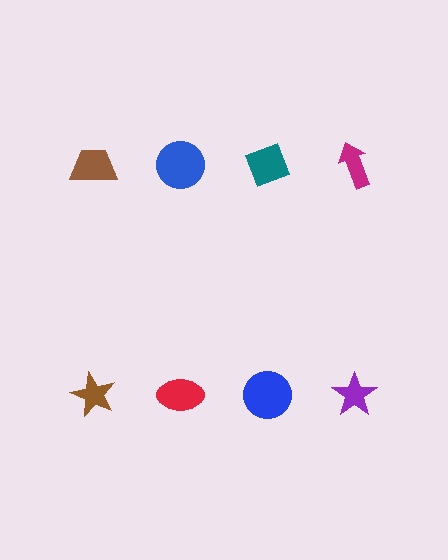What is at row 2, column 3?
A blue circle.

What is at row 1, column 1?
A brown trapezoid.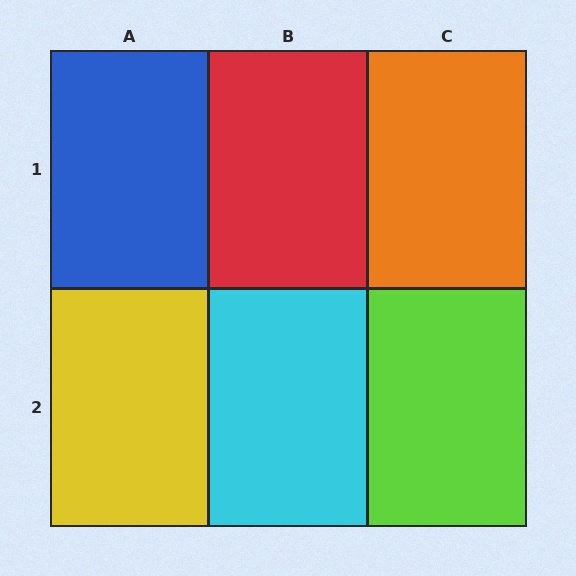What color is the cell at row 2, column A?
Yellow.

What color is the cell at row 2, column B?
Cyan.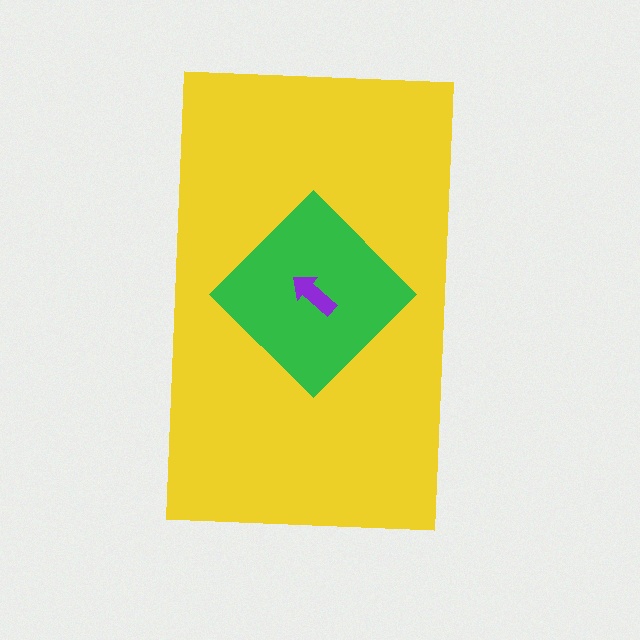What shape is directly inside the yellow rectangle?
The green diamond.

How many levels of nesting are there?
3.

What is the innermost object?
The purple arrow.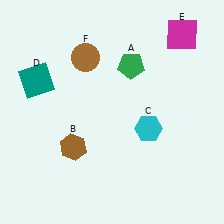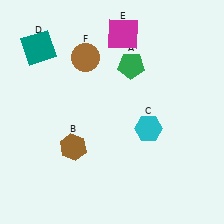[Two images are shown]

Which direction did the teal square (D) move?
The teal square (D) moved up.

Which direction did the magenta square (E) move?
The magenta square (E) moved left.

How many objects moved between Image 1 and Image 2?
2 objects moved between the two images.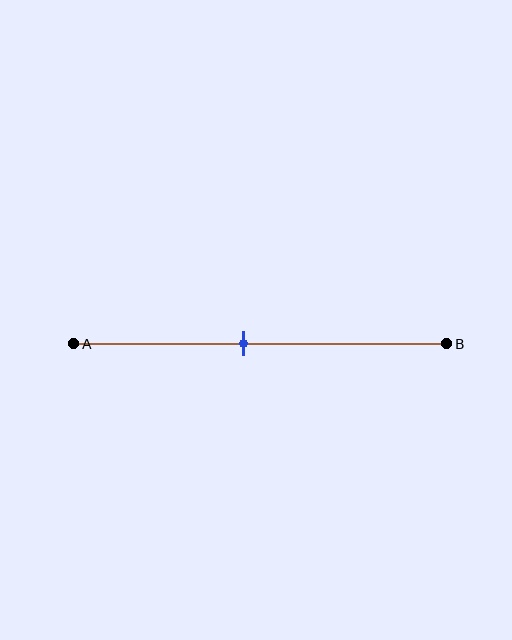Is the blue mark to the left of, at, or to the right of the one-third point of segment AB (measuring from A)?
The blue mark is to the right of the one-third point of segment AB.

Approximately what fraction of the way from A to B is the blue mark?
The blue mark is approximately 45% of the way from A to B.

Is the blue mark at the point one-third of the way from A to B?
No, the mark is at about 45% from A, not at the 33% one-third point.